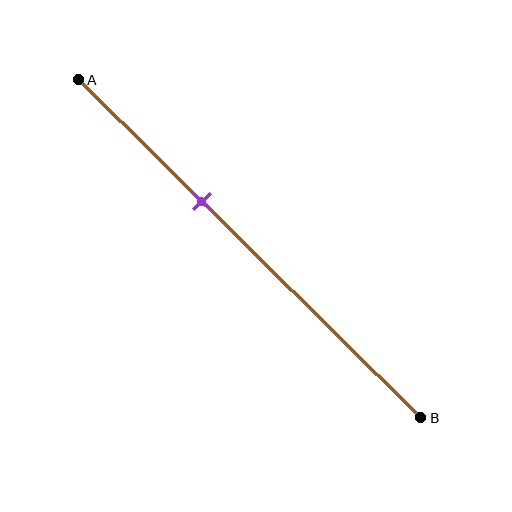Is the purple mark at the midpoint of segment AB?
No, the mark is at about 35% from A, not at the 50% midpoint.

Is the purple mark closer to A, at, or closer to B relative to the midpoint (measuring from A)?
The purple mark is closer to point A than the midpoint of segment AB.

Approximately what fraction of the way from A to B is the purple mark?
The purple mark is approximately 35% of the way from A to B.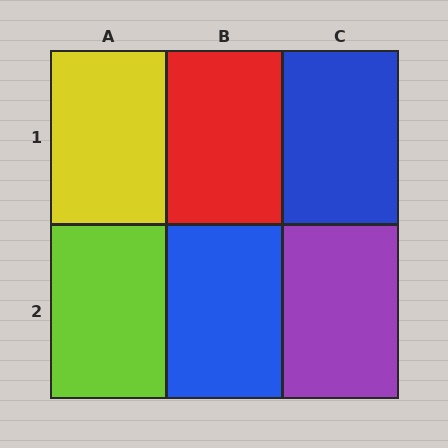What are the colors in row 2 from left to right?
Lime, blue, purple.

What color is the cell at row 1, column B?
Red.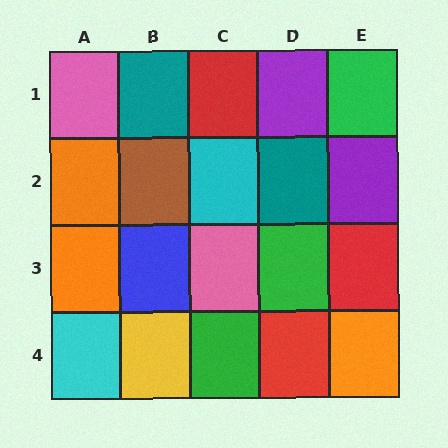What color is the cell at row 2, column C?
Cyan.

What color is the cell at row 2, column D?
Teal.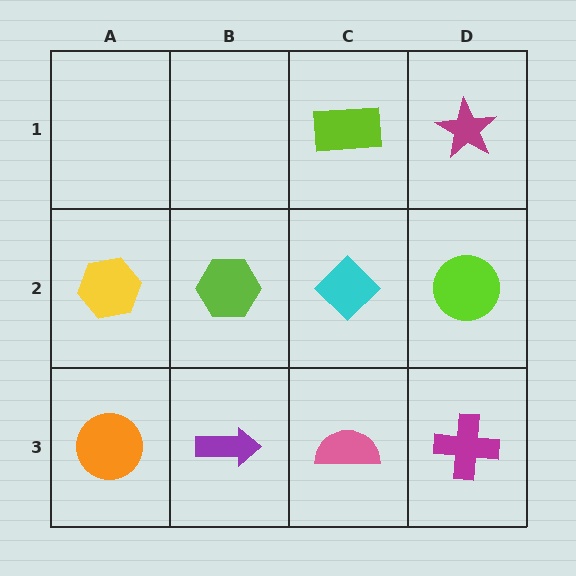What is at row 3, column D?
A magenta cross.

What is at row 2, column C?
A cyan diamond.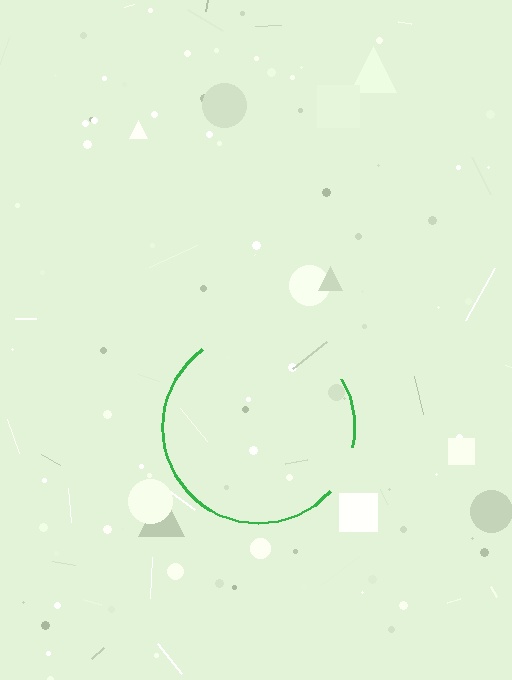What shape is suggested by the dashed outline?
The dashed outline suggests a circle.